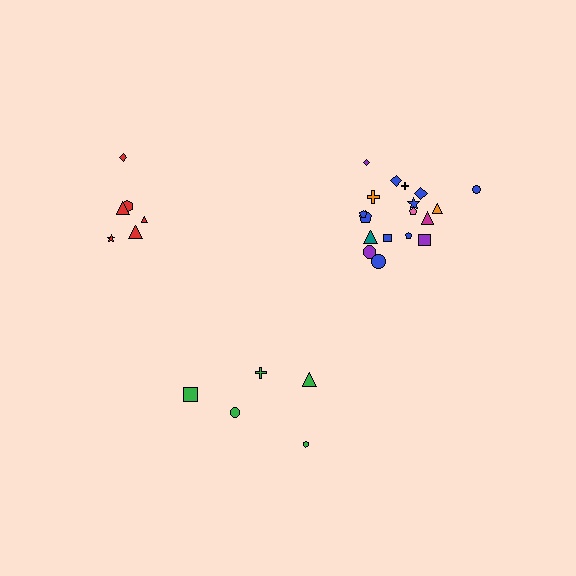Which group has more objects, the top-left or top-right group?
The top-right group.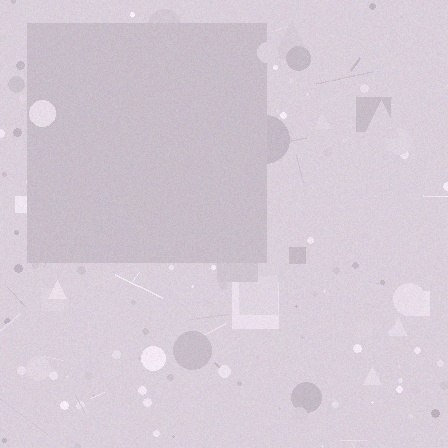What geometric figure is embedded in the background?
A square is embedded in the background.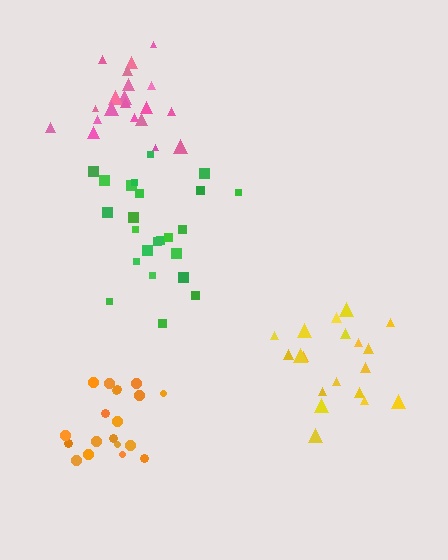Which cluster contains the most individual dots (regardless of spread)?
Green (24).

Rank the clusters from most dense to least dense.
pink, green, orange, yellow.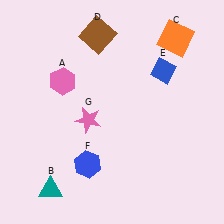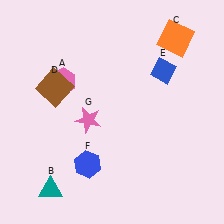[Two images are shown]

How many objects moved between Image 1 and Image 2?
1 object moved between the two images.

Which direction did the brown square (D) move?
The brown square (D) moved down.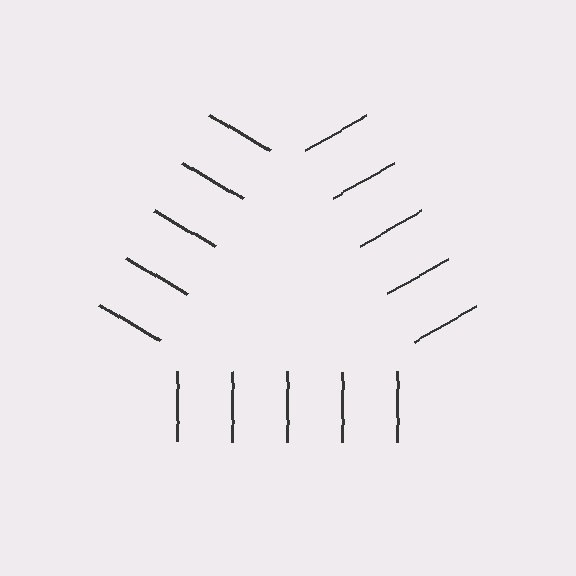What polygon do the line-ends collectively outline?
An illusory triangle — the line segments terminate on its edges but no continuous stroke is drawn.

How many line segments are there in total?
15 — 5 along each of the 3 edges.